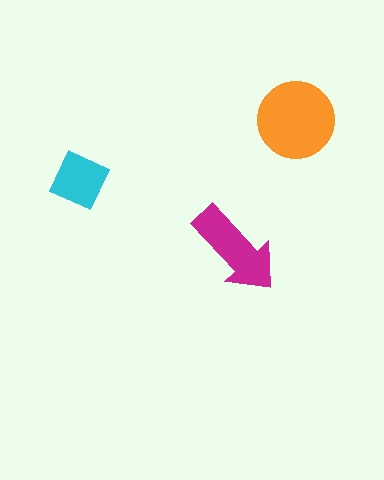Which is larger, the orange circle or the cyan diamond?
The orange circle.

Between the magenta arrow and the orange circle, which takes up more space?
The orange circle.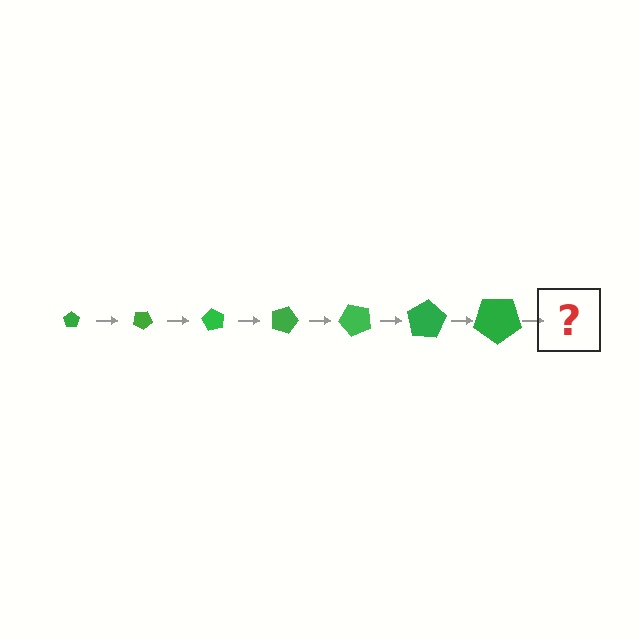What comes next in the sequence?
The next element should be a pentagon, larger than the previous one and rotated 210 degrees from the start.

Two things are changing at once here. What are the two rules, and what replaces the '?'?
The two rules are that the pentagon grows larger each step and it rotates 30 degrees each step. The '?' should be a pentagon, larger than the previous one and rotated 210 degrees from the start.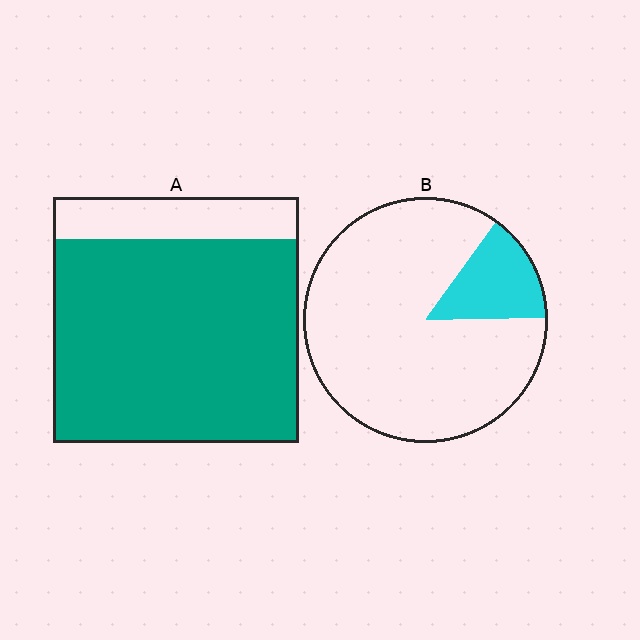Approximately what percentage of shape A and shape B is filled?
A is approximately 85% and B is approximately 15%.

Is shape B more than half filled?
No.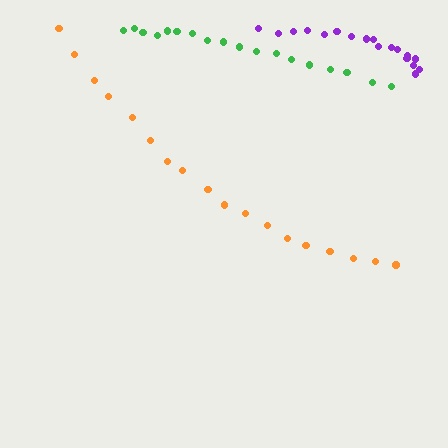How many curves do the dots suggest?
There are 3 distinct paths.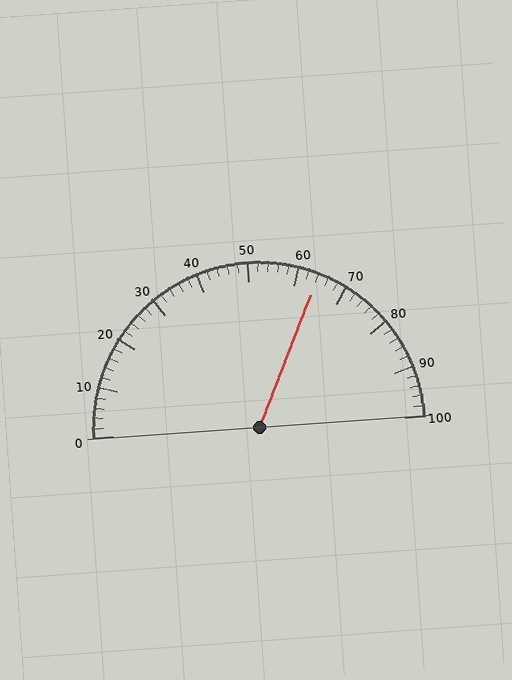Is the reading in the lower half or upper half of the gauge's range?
The reading is in the upper half of the range (0 to 100).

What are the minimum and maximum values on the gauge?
The gauge ranges from 0 to 100.